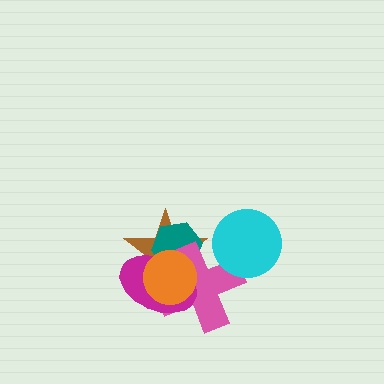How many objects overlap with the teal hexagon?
4 objects overlap with the teal hexagon.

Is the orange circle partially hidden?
No, no other shape covers it.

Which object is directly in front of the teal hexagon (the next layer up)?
The pink cross is directly in front of the teal hexagon.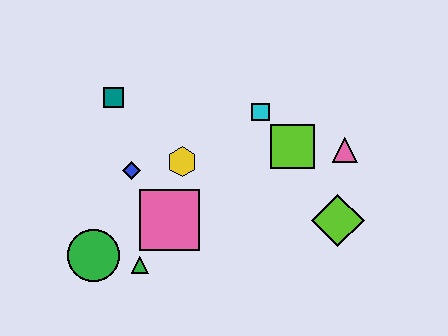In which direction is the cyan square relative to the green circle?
The cyan square is to the right of the green circle.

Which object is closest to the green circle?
The green triangle is closest to the green circle.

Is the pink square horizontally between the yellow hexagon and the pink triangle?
No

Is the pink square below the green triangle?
No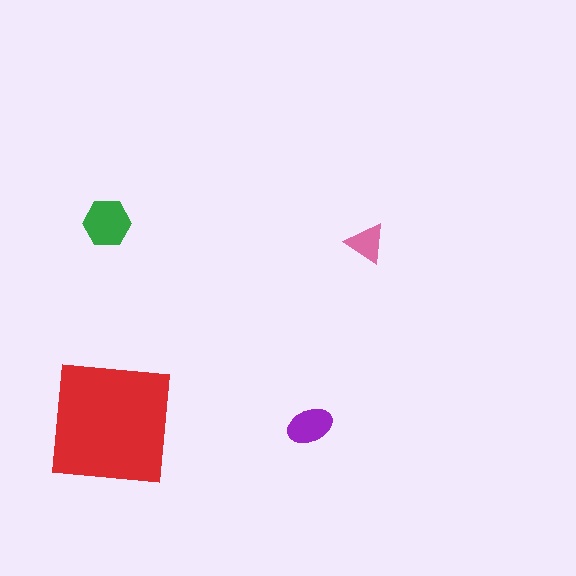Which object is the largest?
The red square.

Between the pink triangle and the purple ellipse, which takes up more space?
The purple ellipse.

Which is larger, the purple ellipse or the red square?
The red square.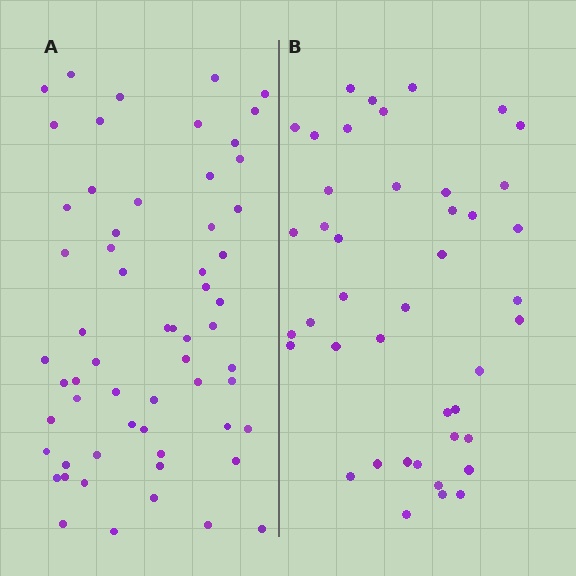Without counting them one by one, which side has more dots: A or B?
Region A (the left region) has more dots.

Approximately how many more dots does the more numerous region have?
Region A has approximately 15 more dots than region B.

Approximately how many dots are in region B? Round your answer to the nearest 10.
About 40 dots. (The exact count is 43, which rounds to 40.)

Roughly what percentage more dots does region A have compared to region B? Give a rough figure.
About 40% more.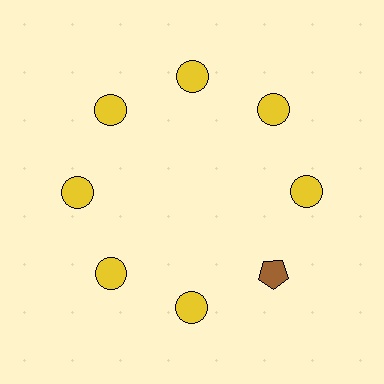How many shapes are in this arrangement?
There are 8 shapes arranged in a ring pattern.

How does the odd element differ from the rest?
It differs in both color (brown instead of yellow) and shape (pentagon instead of circle).